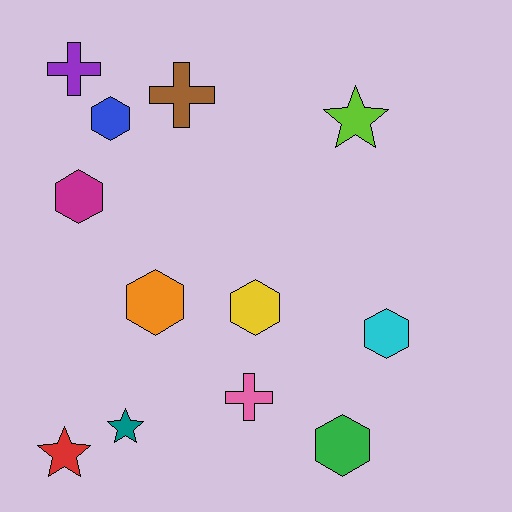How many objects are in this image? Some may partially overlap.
There are 12 objects.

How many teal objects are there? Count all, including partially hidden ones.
There is 1 teal object.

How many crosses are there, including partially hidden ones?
There are 3 crosses.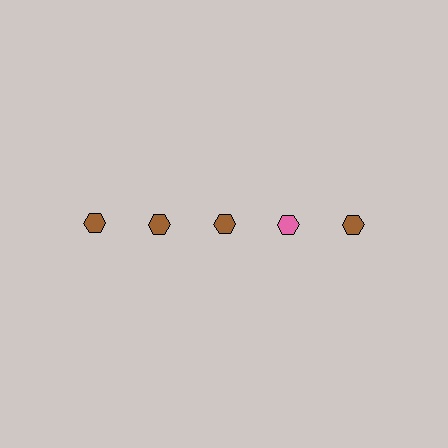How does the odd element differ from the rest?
It has a different color: pink instead of brown.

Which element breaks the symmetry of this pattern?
The pink hexagon in the top row, second from right column breaks the symmetry. All other shapes are brown hexagons.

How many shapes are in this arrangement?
There are 5 shapes arranged in a grid pattern.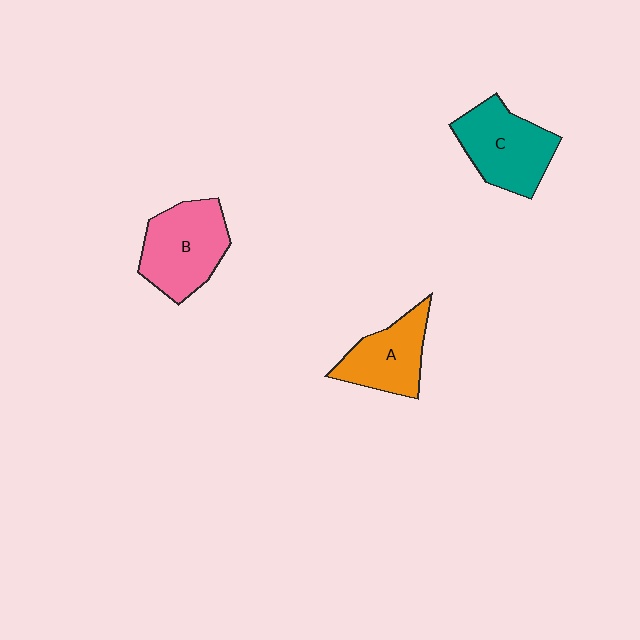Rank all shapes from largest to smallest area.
From largest to smallest: B (pink), C (teal), A (orange).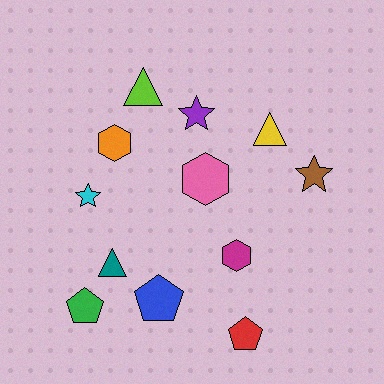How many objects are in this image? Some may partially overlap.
There are 12 objects.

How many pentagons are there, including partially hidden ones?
There are 3 pentagons.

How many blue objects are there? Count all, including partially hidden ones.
There is 1 blue object.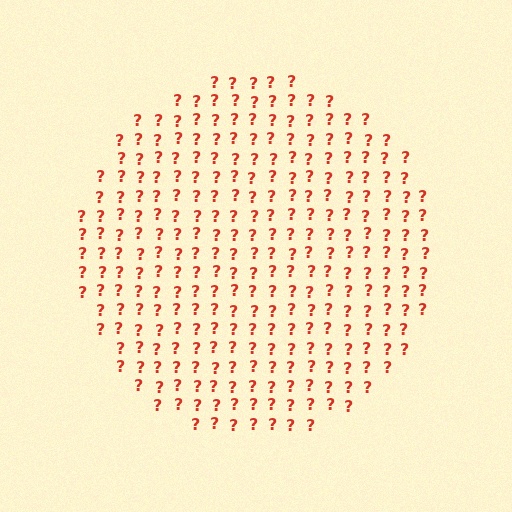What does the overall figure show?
The overall figure shows a circle.